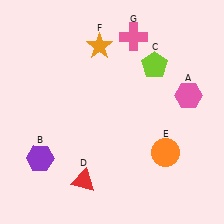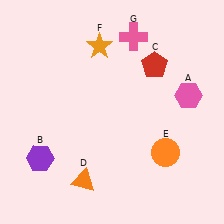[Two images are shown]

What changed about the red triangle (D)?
In Image 1, D is red. In Image 2, it changed to orange.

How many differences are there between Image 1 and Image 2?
There are 2 differences between the two images.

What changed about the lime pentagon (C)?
In Image 1, C is lime. In Image 2, it changed to red.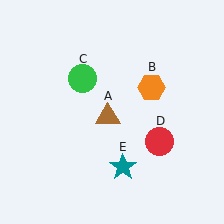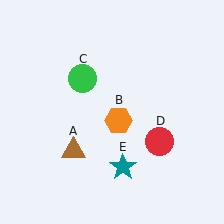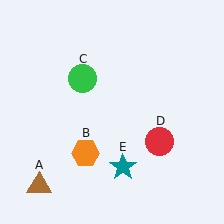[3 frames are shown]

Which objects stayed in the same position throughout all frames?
Green circle (object C) and red circle (object D) and teal star (object E) remained stationary.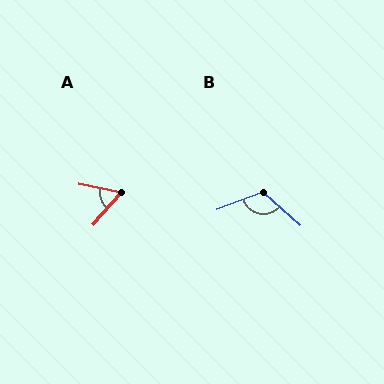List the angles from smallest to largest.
A (59°), B (118°).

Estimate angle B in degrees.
Approximately 118 degrees.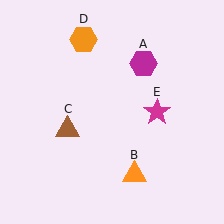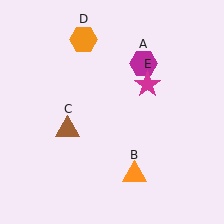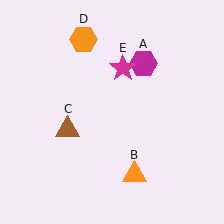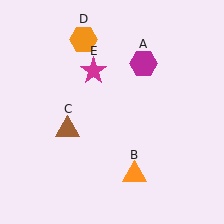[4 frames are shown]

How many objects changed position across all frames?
1 object changed position: magenta star (object E).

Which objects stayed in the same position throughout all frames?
Magenta hexagon (object A) and orange triangle (object B) and brown triangle (object C) and orange hexagon (object D) remained stationary.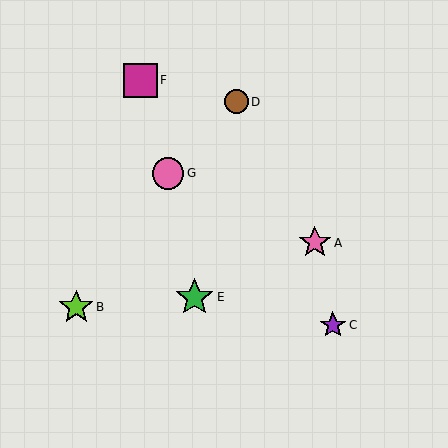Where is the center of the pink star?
The center of the pink star is at (315, 243).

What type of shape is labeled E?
Shape E is a green star.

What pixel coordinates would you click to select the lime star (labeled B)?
Click at (76, 307) to select the lime star B.